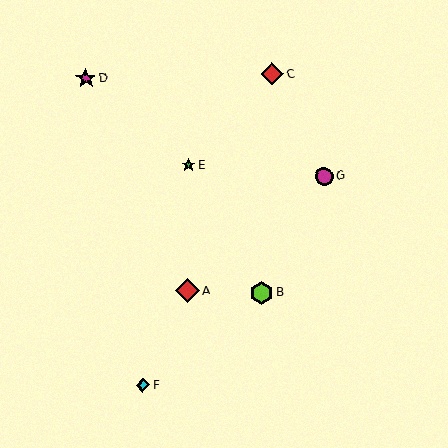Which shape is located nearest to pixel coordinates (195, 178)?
The green star (labeled E) at (189, 165) is nearest to that location.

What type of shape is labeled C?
Shape C is a red diamond.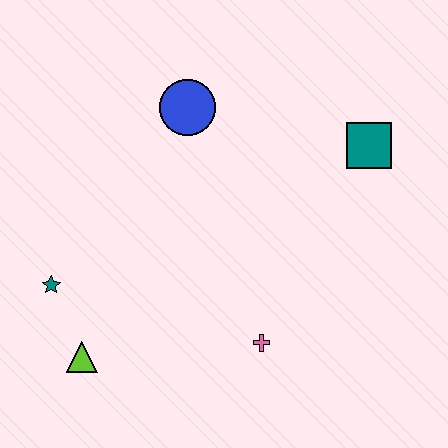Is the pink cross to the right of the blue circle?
Yes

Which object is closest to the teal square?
The blue circle is closest to the teal square.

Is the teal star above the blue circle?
No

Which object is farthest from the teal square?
The lime triangle is farthest from the teal square.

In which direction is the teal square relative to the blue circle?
The teal square is to the right of the blue circle.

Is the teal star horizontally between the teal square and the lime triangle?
No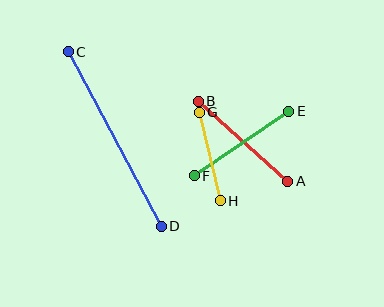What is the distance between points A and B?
The distance is approximately 120 pixels.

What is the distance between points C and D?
The distance is approximately 198 pixels.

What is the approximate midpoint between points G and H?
The midpoint is at approximately (210, 157) pixels.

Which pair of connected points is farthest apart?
Points C and D are farthest apart.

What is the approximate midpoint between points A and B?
The midpoint is at approximately (243, 141) pixels.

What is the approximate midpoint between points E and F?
The midpoint is at approximately (241, 144) pixels.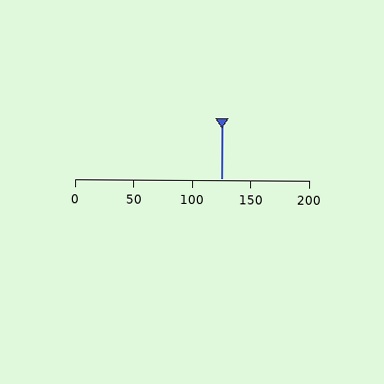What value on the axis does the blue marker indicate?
The marker indicates approximately 125.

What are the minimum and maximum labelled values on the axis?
The axis runs from 0 to 200.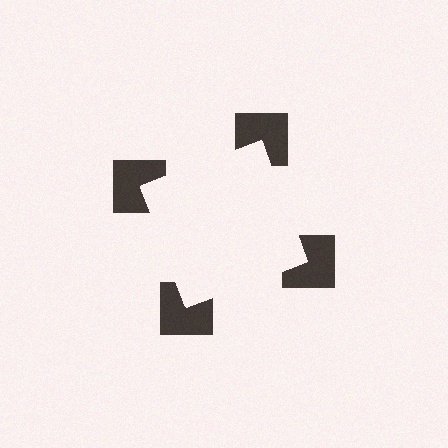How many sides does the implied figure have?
4 sides.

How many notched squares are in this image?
There are 4 — one at each vertex of the illusory square.